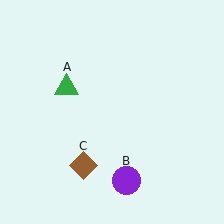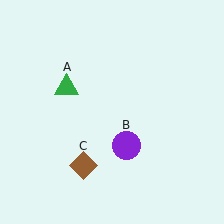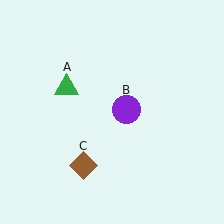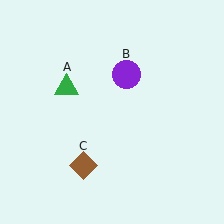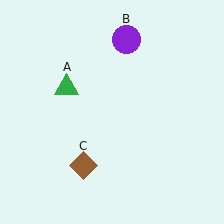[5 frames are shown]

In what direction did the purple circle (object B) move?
The purple circle (object B) moved up.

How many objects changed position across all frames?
1 object changed position: purple circle (object B).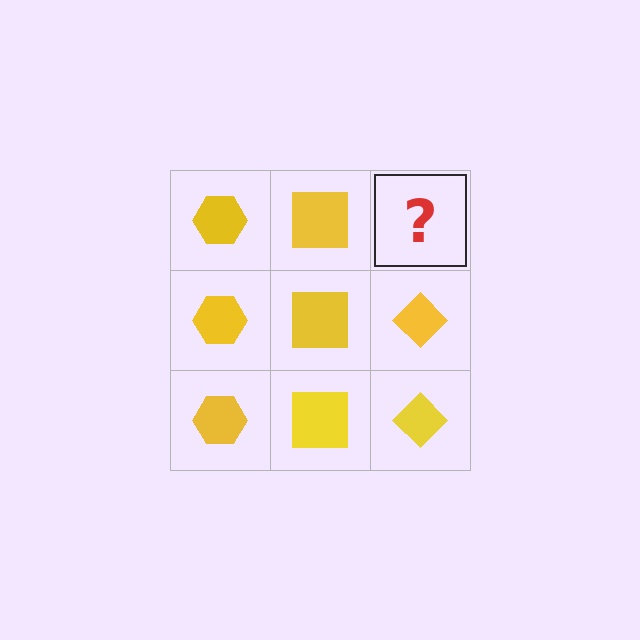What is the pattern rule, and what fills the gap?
The rule is that each column has a consistent shape. The gap should be filled with a yellow diamond.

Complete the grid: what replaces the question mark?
The question mark should be replaced with a yellow diamond.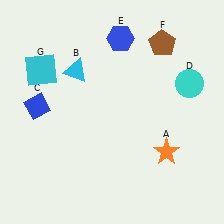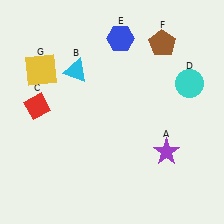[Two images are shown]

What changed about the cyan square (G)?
In Image 1, G is cyan. In Image 2, it changed to yellow.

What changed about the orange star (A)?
In Image 1, A is orange. In Image 2, it changed to purple.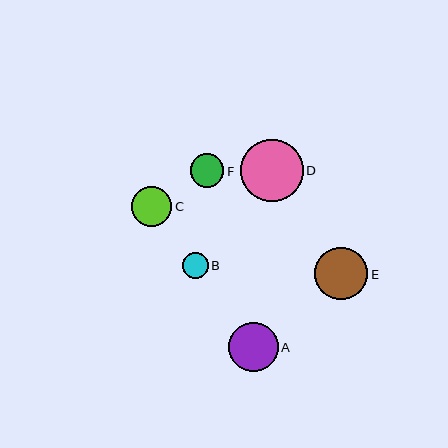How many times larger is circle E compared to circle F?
Circle E is approximately 1.6 times the size of circle F.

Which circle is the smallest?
Circle B is the smallest with a size of approximately 26 pixels.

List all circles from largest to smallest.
From largest to smallest: D, E, A, C, F, B.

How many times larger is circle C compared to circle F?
Circle C is approximately 1.2 times the size of circle F.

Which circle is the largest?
Circle D is the largest with a size of approximately 62 pixels.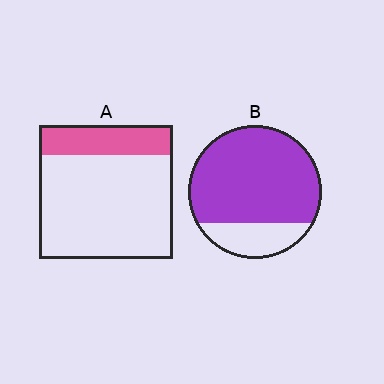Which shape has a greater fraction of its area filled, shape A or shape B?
Shape B.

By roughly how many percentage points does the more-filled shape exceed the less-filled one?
By roughly 55 percentage points (B over A).